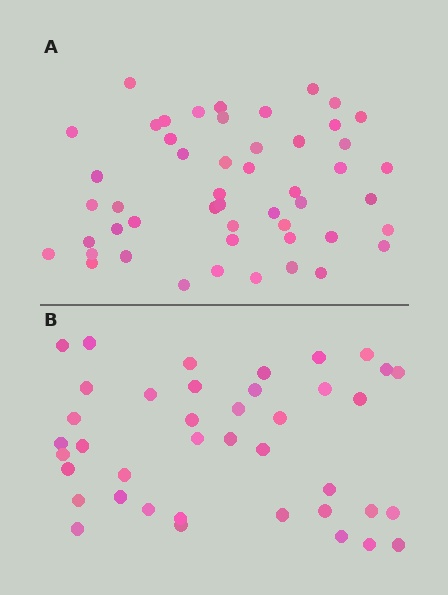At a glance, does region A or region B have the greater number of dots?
Region A (the top region) has more dots.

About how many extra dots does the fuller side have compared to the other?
Region A has roughly 10 or so more dots than region B.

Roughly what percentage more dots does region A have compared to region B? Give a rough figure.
About 25% more.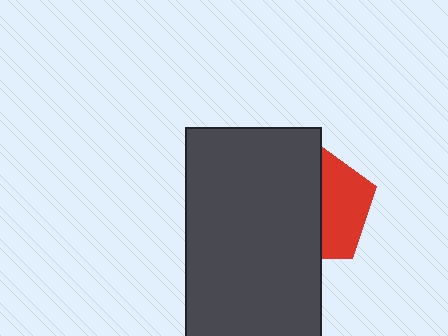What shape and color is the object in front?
The object in front is a dark gray rectangle.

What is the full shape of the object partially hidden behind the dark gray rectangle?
The partially hidden object is a red pentagon.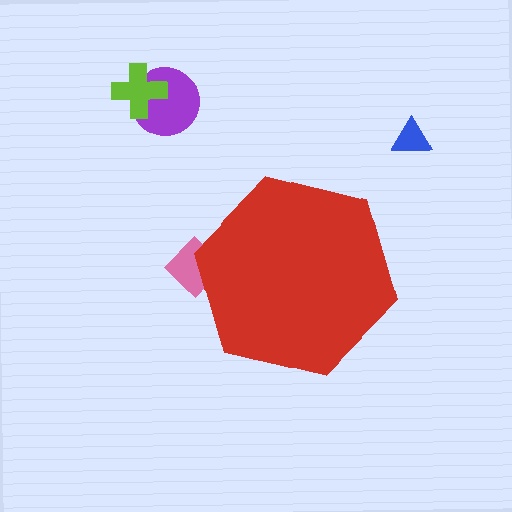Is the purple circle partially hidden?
No, the purple circle is fully visible.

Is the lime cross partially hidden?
No, the lime cross is fully visible.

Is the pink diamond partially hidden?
Yes, the pink diamond is partially hidden behind the red hexagon.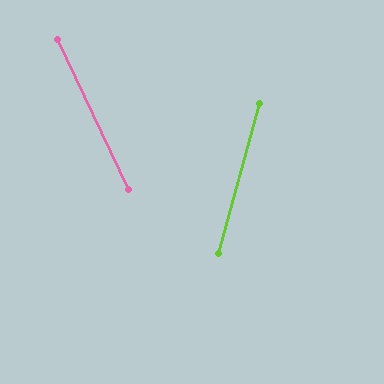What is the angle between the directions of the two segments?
Approximately 41 degrees.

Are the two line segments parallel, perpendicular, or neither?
Neither parallel nor perpendicular — they differ by about 41°.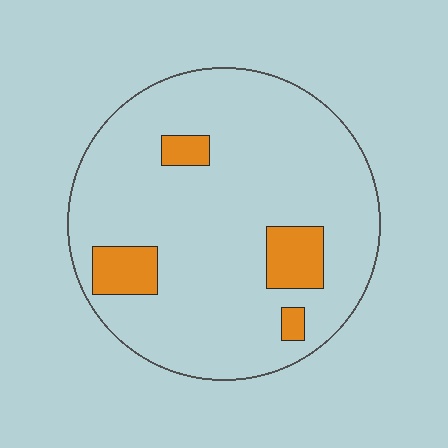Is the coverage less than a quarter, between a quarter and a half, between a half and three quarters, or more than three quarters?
Less than a quarter.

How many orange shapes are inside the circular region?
4.